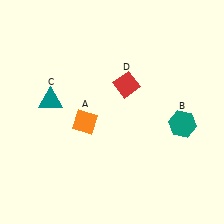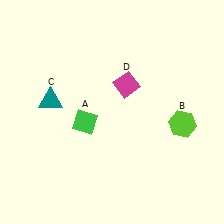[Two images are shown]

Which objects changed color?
A changed from orange to green. B changed from teal to lime. D changed from red to magenta.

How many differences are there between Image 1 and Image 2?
There are 3 differences between the two images.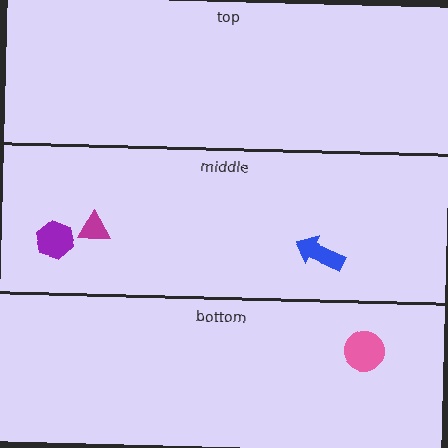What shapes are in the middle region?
The magenta triangle, the blue arrow, the purple hexagon.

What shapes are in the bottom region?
The pink circle.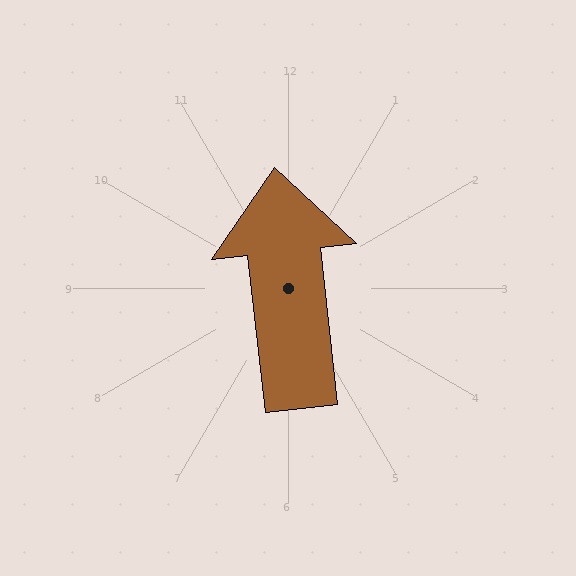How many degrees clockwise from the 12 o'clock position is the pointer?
Approximately 354 degrees.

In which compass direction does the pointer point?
North.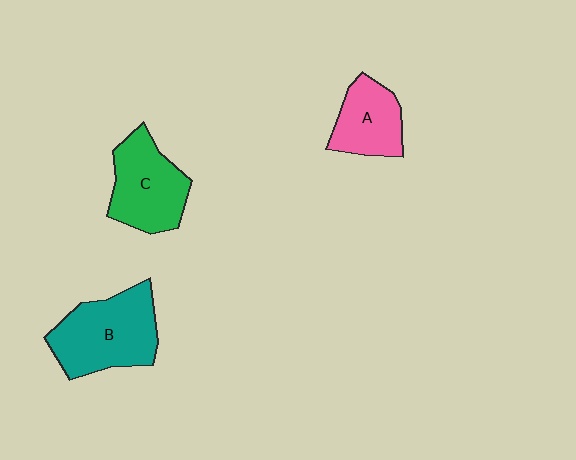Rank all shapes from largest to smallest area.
From largest to smallest: B (teal), C (green), A (pink).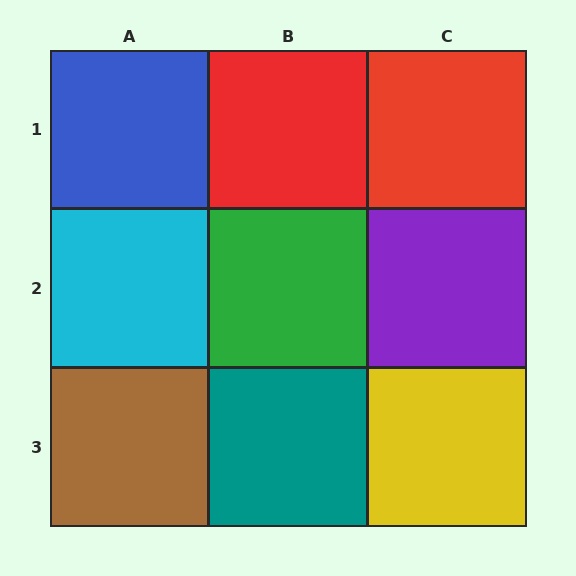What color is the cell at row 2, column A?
Cyan.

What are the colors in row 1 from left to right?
Blue, red, red.